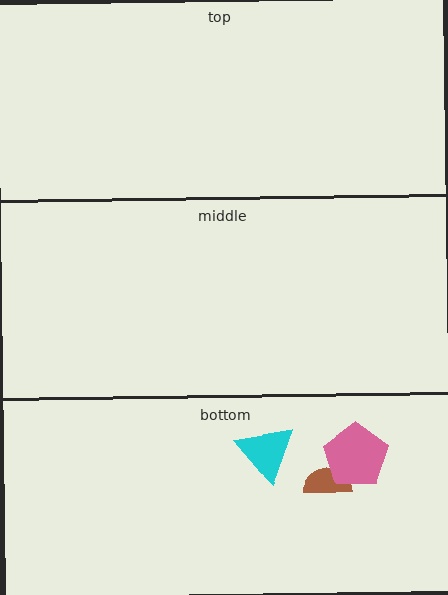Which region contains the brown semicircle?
The bottom region.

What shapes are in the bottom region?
The brown semicircle, the pink pentagon, the cyan triangle.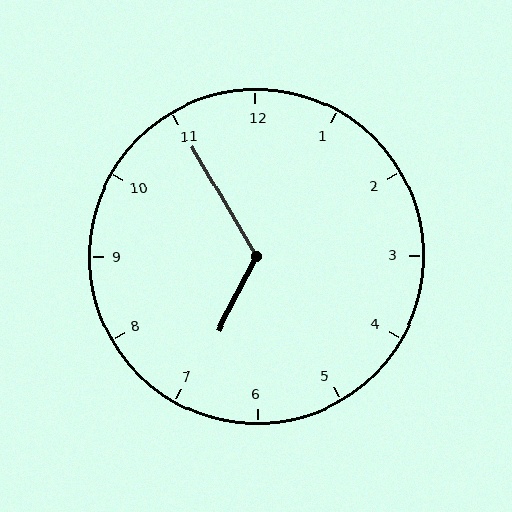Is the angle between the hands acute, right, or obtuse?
It is obtuse.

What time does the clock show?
6:55.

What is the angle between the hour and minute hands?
Approximately 122 degrees.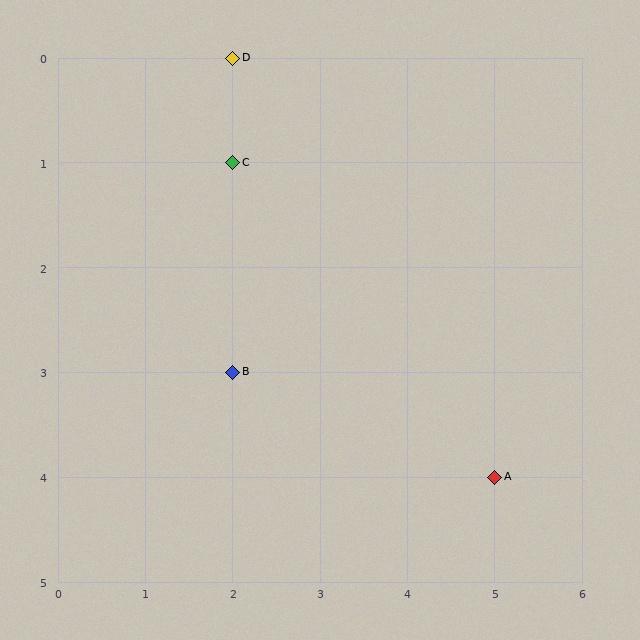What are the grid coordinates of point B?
Point B is at grid coordinates (2, 3).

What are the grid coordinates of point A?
Point A is at grid coordinates (5, 4).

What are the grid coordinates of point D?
Point D is at grid coordinates (2, 0).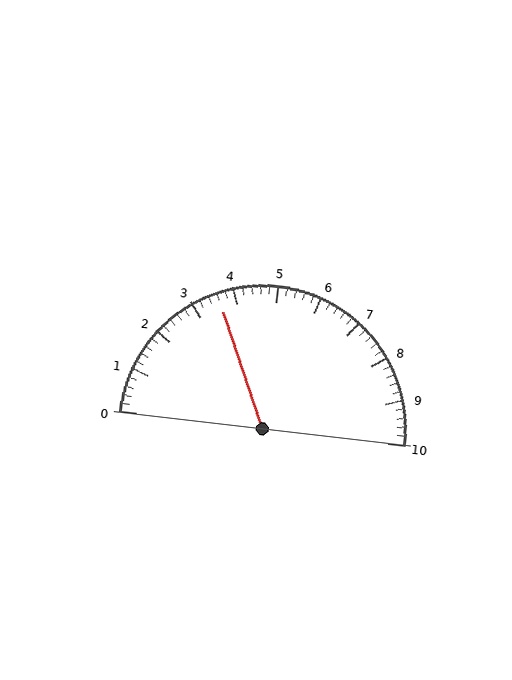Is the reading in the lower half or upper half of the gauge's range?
The reading is in the lower half of the range (0 to 10).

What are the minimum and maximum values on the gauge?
The gauge ranges from 0 to 10.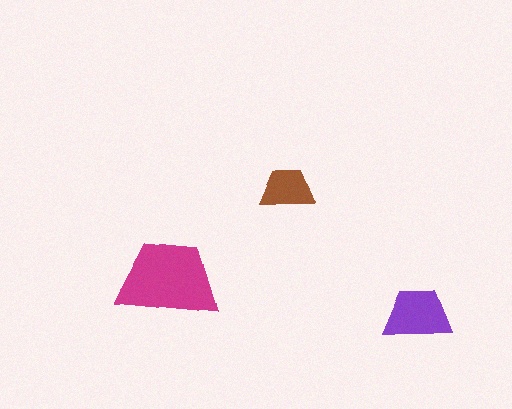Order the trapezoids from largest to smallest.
the magenta one, the purple one, the brown one.